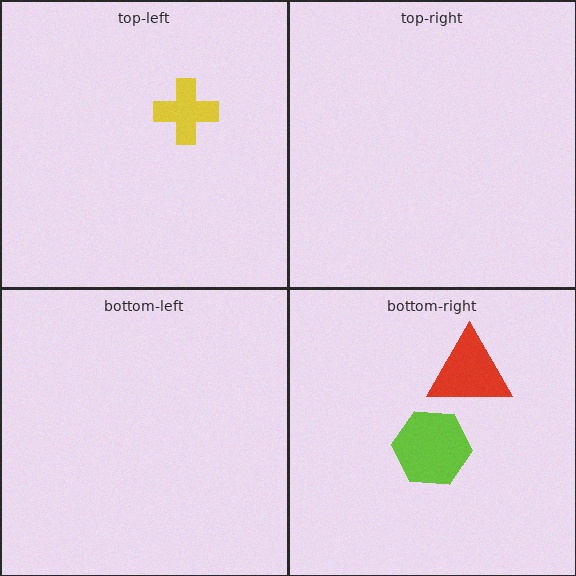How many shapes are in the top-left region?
1.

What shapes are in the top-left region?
The yellow cross.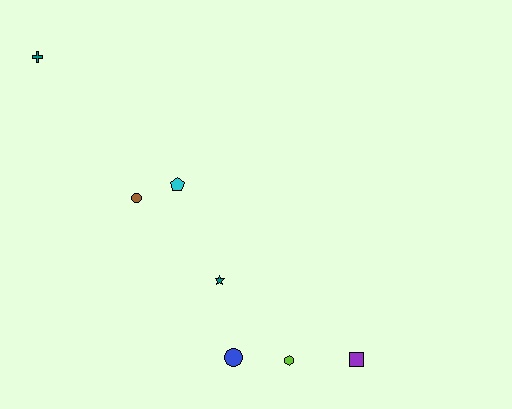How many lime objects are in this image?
There is 1 lime object.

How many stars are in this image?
There is 1 star.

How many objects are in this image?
There are 7 objects.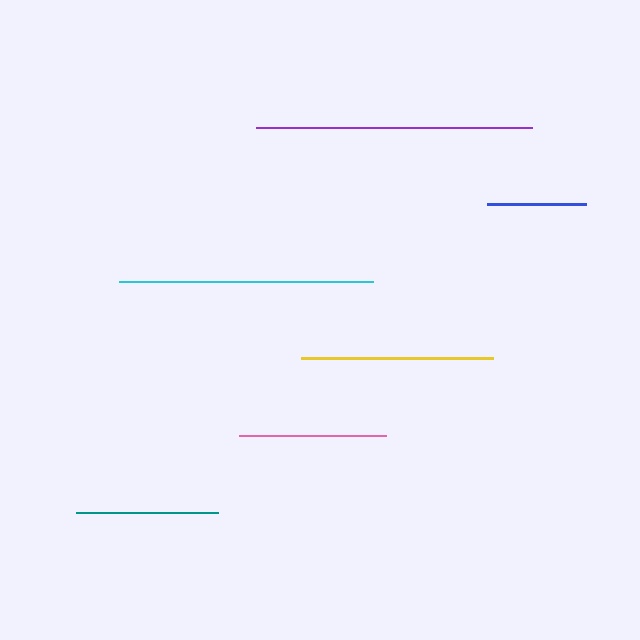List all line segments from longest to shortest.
From longest to shortest: purple, cyan, yellow, pink, teal, blue.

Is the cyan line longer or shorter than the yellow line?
The cyan line is longer than the yellow line.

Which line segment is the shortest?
The blue line is the shortest at approximately 100 pixels.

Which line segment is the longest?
The purple line is the longest at approximately 276 pixels.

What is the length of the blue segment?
The blue segment is approximately 100 pixels long.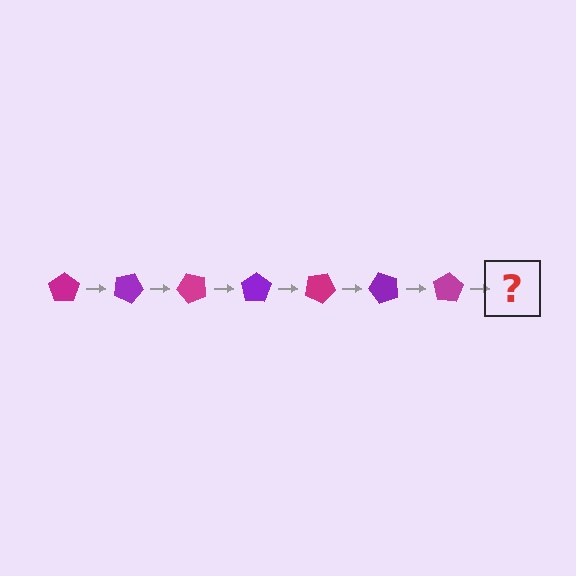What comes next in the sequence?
The next element should be a purple pentagon, rotated 175 degrees from the start.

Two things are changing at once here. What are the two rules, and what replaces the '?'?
The two rules are that it rotates 25 degrees each step and the color cycles through magenta and purple. The '?' should be a purple pentagon, rotated 175 degrees from the start.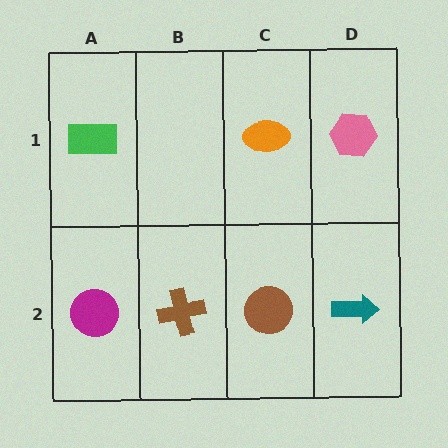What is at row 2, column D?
A teal arrow.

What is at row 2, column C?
A brown circle.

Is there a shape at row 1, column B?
No, that cell is empty.